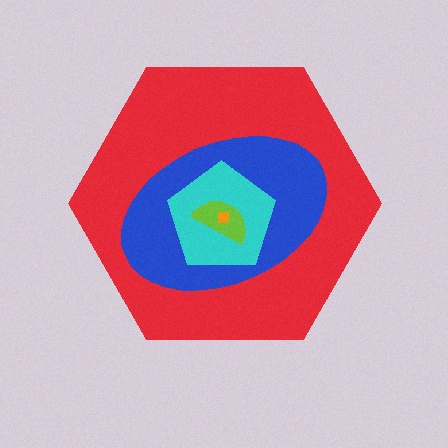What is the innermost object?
The orange square.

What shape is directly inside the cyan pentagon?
The lime semicircle.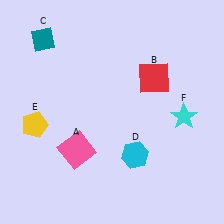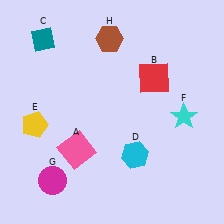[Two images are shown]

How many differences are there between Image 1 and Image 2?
There are 2 differences between the two images.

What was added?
A magenta circle (G), a brown hexagon (H) were added in Image 2.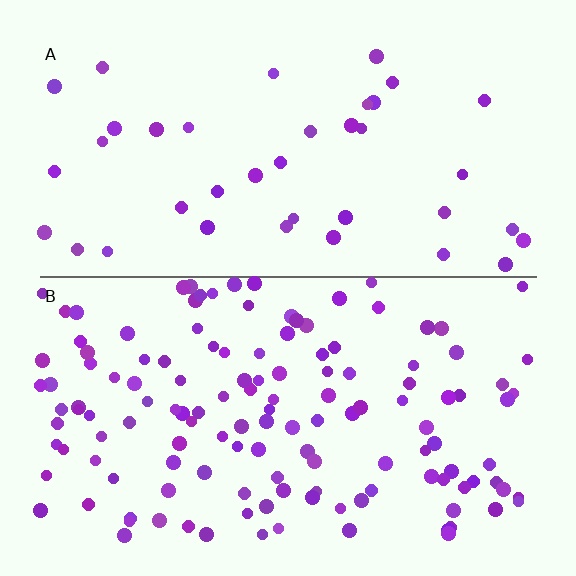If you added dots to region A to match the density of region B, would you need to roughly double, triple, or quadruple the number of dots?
Approximately quadruple.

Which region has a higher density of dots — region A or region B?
B (the bottom).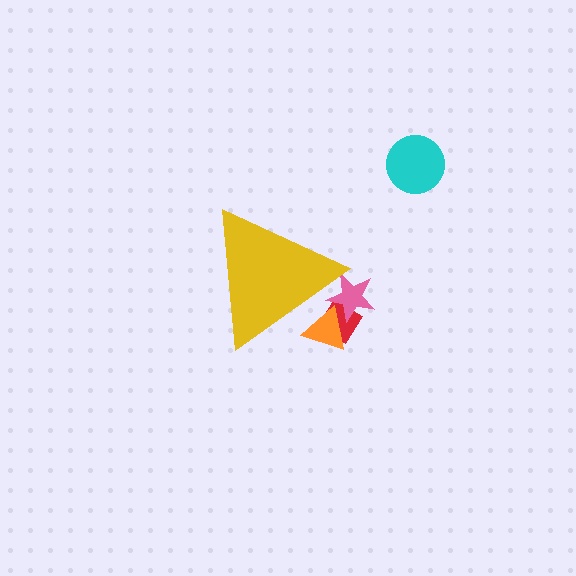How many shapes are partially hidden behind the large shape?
3 shapes are partially hidden.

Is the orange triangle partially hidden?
Yes, the orange triangle is partially hidden behind the yellow triangle.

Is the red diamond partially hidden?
Yes, the red diamond is partially hidden behind the yellow triangle.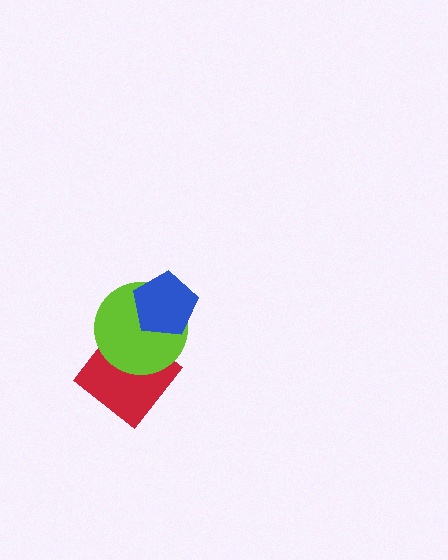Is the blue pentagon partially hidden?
No, no other shape covers it.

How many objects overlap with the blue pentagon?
1 object overlaps with the blue pentagon.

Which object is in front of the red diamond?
The lime circle is in front of the red diamond.